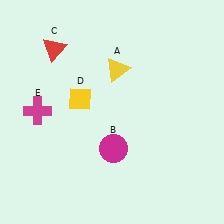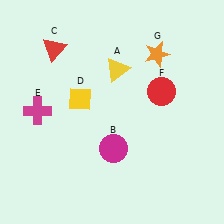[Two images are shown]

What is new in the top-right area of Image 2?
An orange star (G) was added in the top-right area of Image 2.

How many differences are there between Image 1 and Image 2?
There are 2 differences between the two images.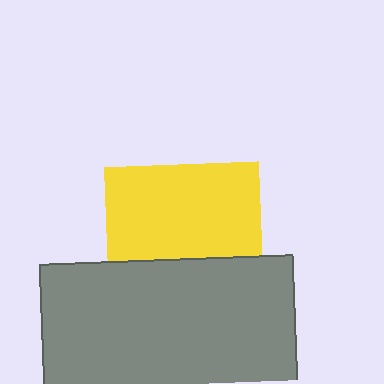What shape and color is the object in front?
The object in front is a gray rectangle.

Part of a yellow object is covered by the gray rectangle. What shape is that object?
It is a square.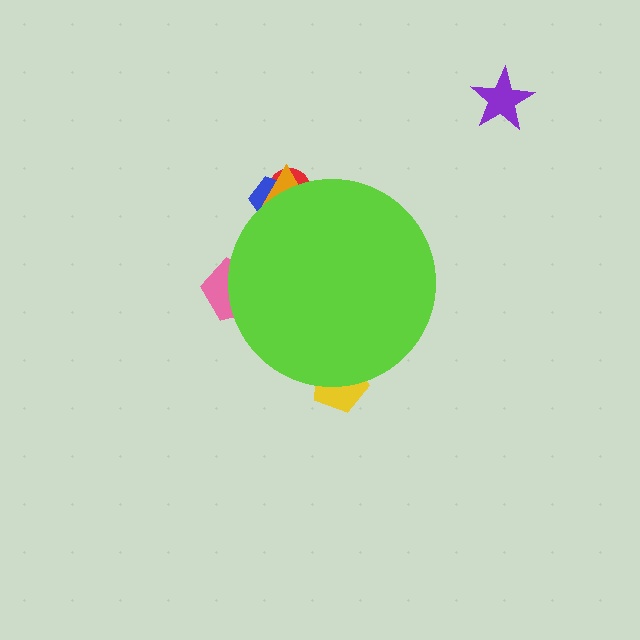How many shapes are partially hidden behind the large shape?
5 shapes are partially hidden.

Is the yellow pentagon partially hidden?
Yes, the yellow pentagon is partially hidden behind the lime circle.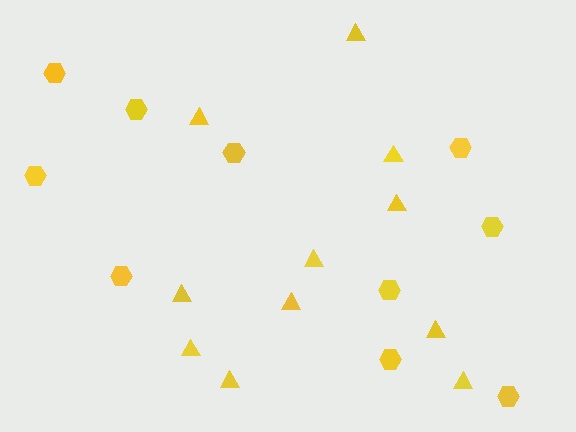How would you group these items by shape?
There are 2 groups: one group of hexagons (10) and one group of triangles (11).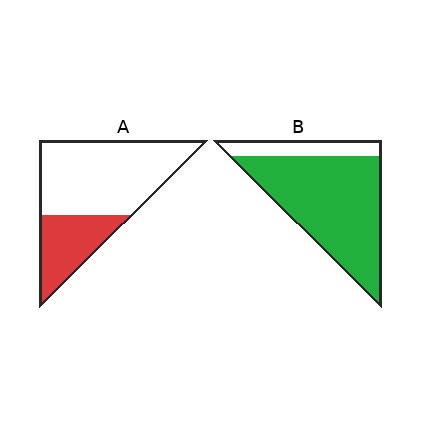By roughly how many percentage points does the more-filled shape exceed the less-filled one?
By roughly 50 percentage points (B over A).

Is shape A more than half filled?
No.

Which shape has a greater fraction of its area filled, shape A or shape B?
Shape B.